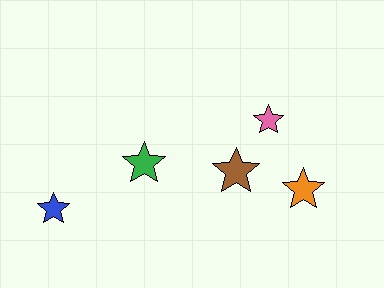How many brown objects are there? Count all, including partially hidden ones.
There is 1 brown object.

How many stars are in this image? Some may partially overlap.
There are 5 stars.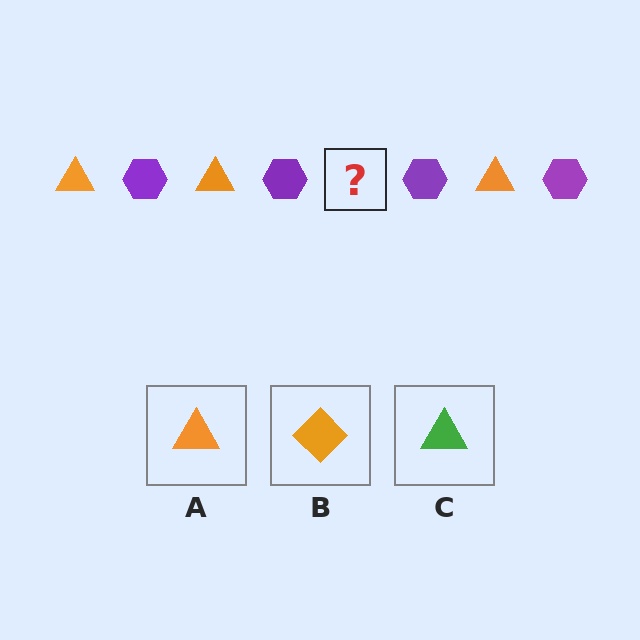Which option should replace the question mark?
Option A.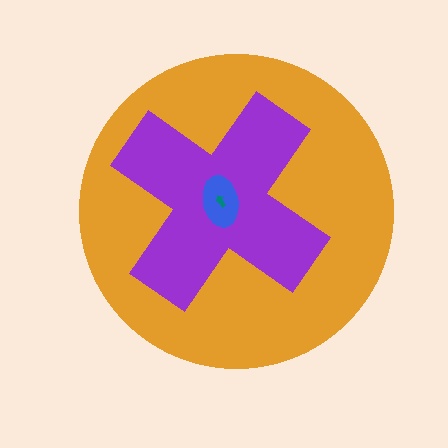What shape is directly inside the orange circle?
The purple cross.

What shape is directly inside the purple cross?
The blue ellipse.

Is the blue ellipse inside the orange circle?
Yes.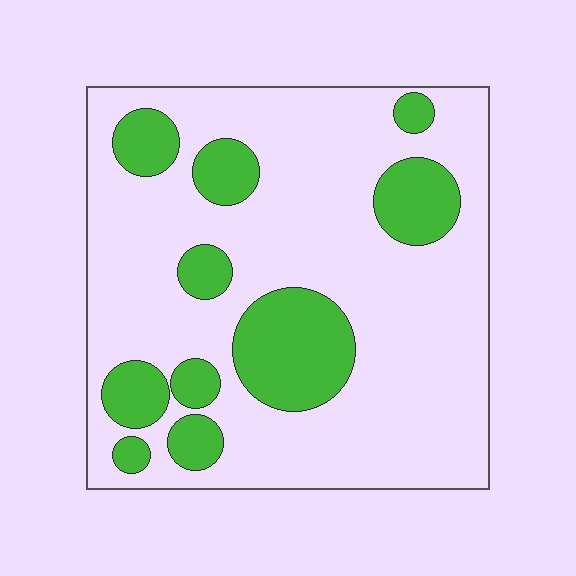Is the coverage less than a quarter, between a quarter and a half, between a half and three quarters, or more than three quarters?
Less than a quarter.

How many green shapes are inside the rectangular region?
10.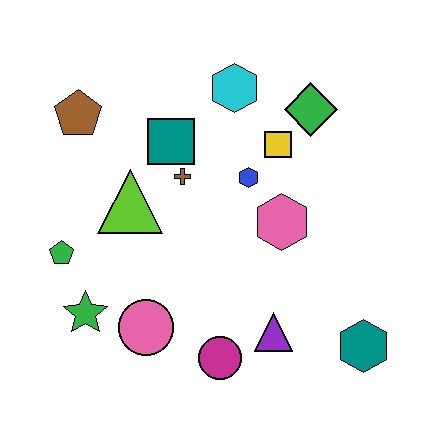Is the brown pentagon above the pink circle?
Yes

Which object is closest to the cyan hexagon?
The yellow square is closest to the cyan hexagon.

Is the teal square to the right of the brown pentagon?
Yes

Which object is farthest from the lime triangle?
The teal hexagon is farthest from the lime triangle.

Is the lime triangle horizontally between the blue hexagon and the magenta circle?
No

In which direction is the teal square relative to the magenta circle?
The teal square is above the magenta circle.